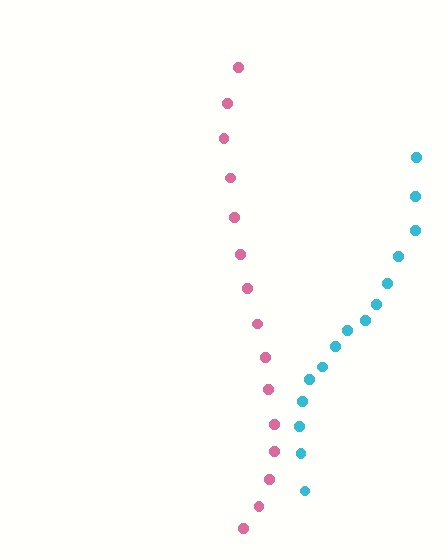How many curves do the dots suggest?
There are 2 distinct paths.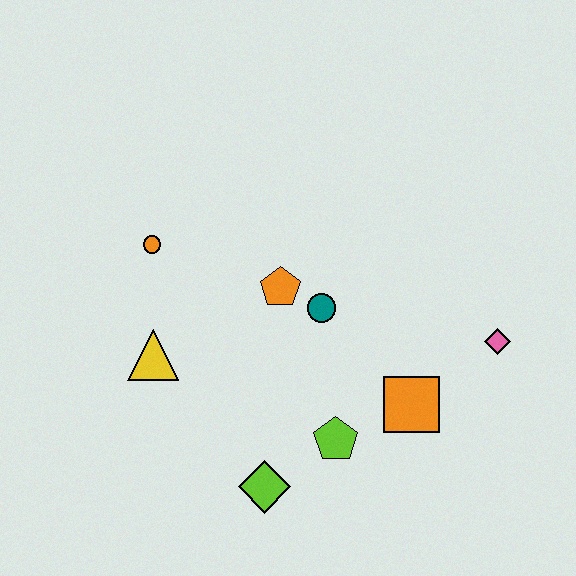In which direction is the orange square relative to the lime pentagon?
The orange square is to the right of the lime pentagon.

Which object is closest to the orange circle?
The yellow triangle is closest to the orange circle.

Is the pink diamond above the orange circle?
No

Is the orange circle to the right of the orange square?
No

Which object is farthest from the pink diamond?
The orange circle is farthest from the pink diamond.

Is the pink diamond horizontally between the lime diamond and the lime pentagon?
No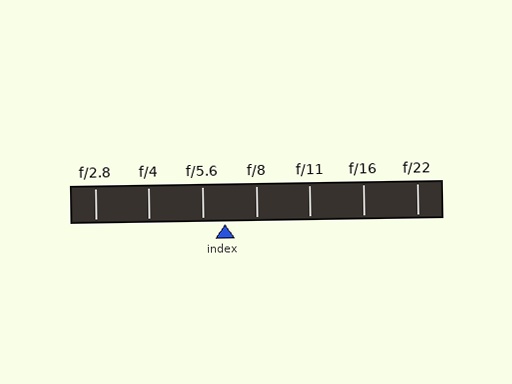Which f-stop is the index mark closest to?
The index mark is closest to f/5.6.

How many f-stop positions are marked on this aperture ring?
There are 7 f-stop positions marked.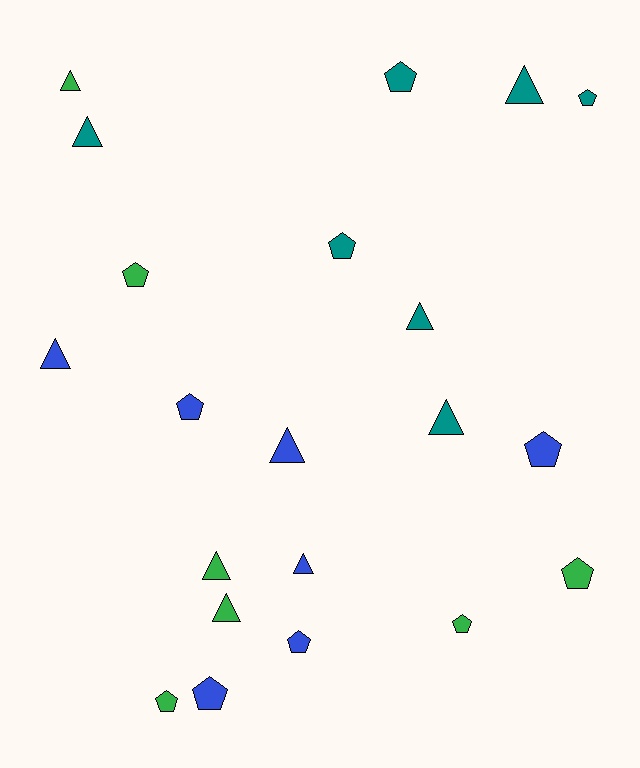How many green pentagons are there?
There are 4 green pentagons.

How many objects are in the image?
There are 21 objects.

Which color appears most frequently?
Teal, with 7 objects.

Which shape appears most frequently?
Pentagon, with 11 objects.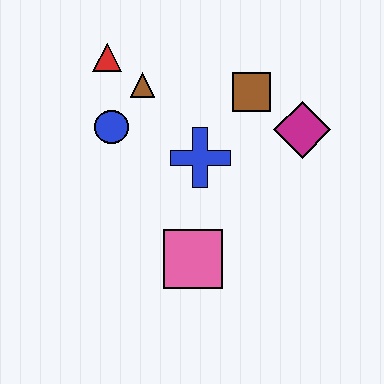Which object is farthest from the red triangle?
The pink square is farthest from the red triangle.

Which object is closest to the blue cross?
The brown square is closest to the blue cross.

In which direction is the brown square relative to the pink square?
The brown square is above the pink square.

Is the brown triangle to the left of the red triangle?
No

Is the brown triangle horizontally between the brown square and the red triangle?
Yes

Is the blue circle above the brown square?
No